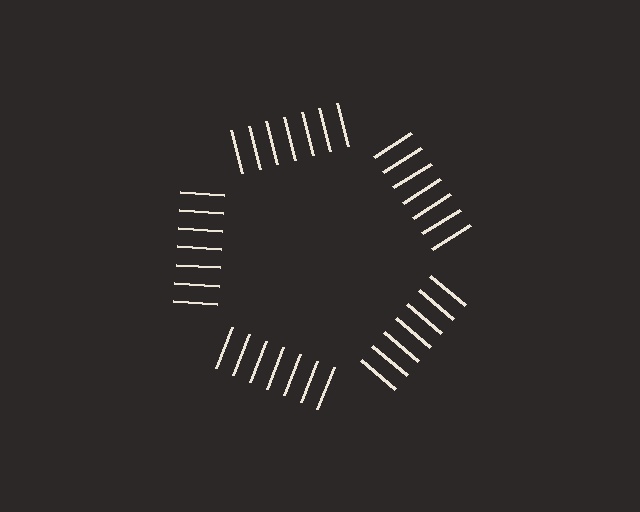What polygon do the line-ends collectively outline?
An illusory pentagon — the line segments terminate on its edges but no continuous stroke is drawn.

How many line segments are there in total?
35 — 7 along each of the 5 edges.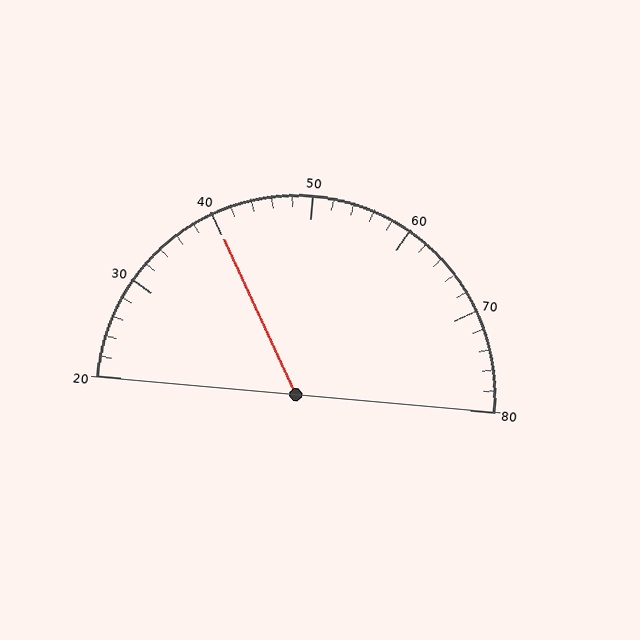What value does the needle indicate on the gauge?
The needle indicates approximately 40.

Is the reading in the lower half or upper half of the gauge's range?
The reading is in the lower half of the range (20 to 80).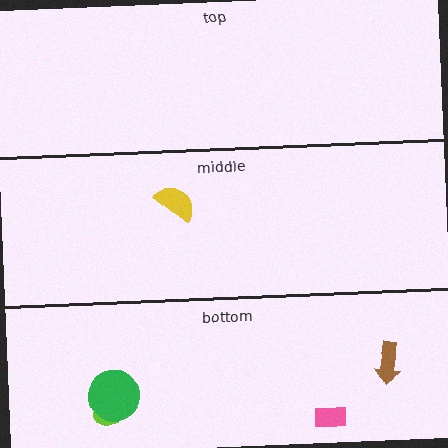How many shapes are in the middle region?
1.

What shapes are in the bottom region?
The lime ellipse, the pink rectangle, the brown arrow, the green circle.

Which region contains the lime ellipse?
The bottom region.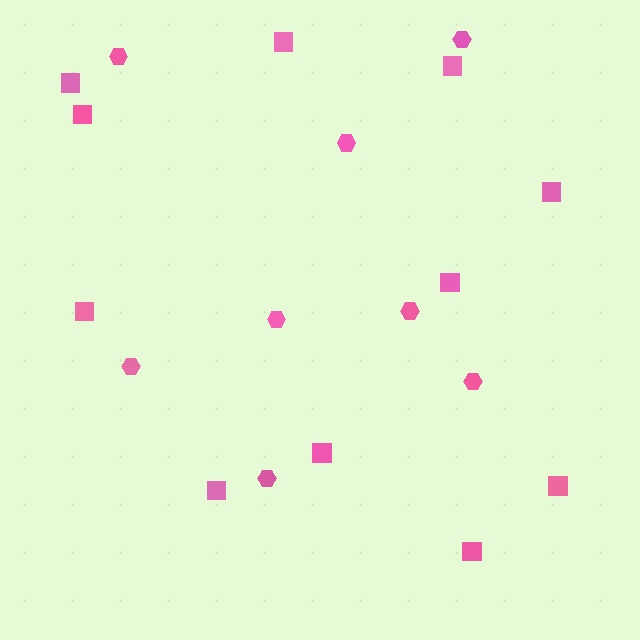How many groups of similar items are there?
There are 2 groups: one group of hexagons (8) and one group of squares (11).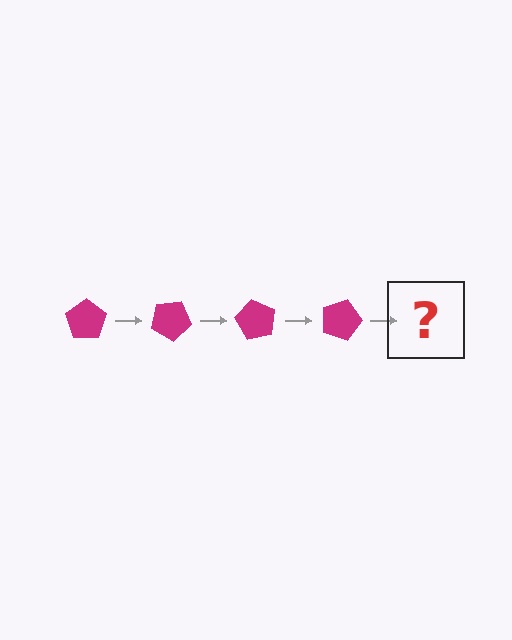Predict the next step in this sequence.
The next step is a magenta pentagon rotated 120 degrees.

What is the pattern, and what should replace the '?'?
The pattern is that the pentagon rotates 30 degrees each step. The '?' should be a magenta pentagon rotated 120 degrees.